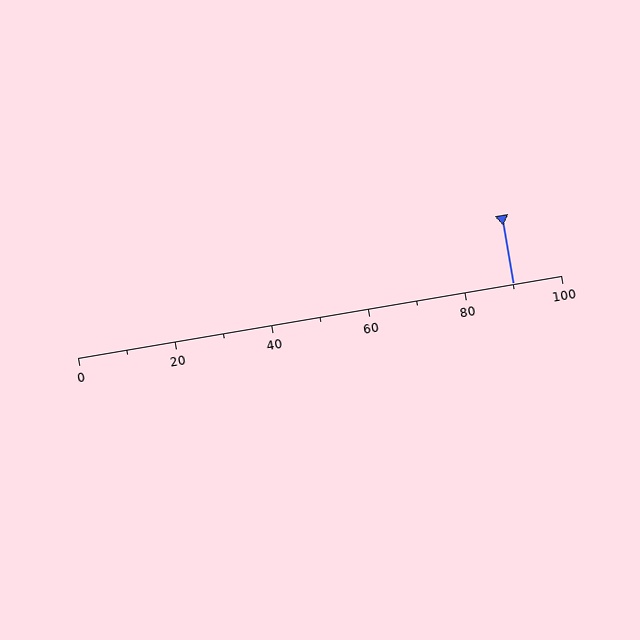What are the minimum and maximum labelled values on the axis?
The axis runs from 0 to 100.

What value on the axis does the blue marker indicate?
The marker indicates approximately 90.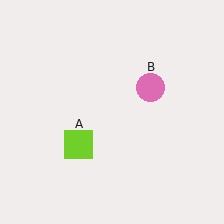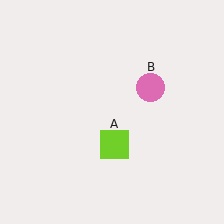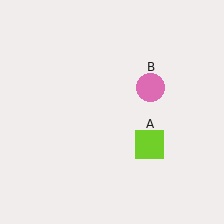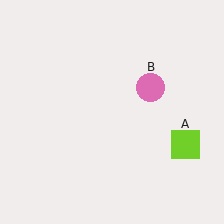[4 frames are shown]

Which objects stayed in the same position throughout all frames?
Pink circle (object B) remained stationary.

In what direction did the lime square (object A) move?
The lime square (object A) moved right.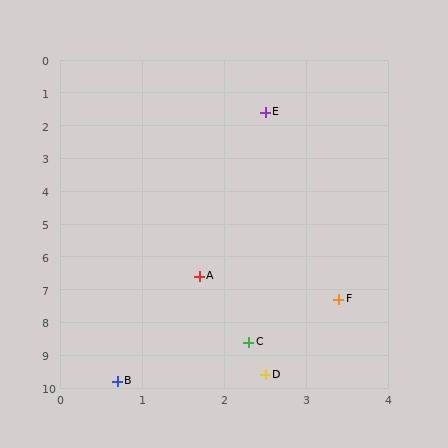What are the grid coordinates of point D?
Point D is at approximately (2.5, 9.6).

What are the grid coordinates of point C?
Point C is at approximately (2.3, 8.6).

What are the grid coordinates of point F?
Point F is at approximately (3.4, 7.3).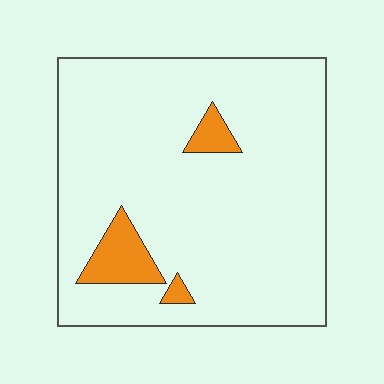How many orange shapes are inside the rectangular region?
3.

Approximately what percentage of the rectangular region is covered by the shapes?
Approximately 10%.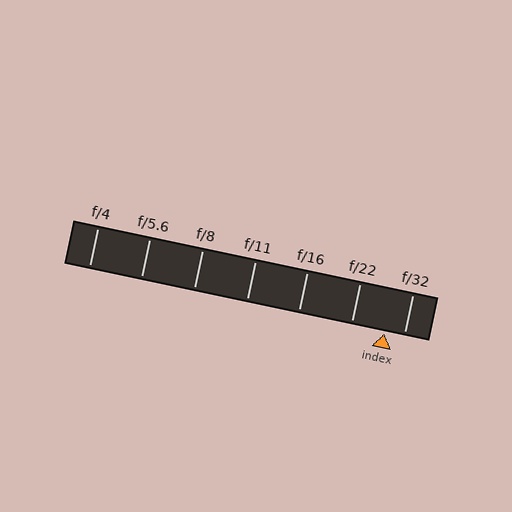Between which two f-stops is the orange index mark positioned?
The index mark is between f/22 and f/32.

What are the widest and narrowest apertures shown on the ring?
The widest aperture shown is f/4 and the narrowest is f/32.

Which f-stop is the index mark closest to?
The index mark is closest to f/32.